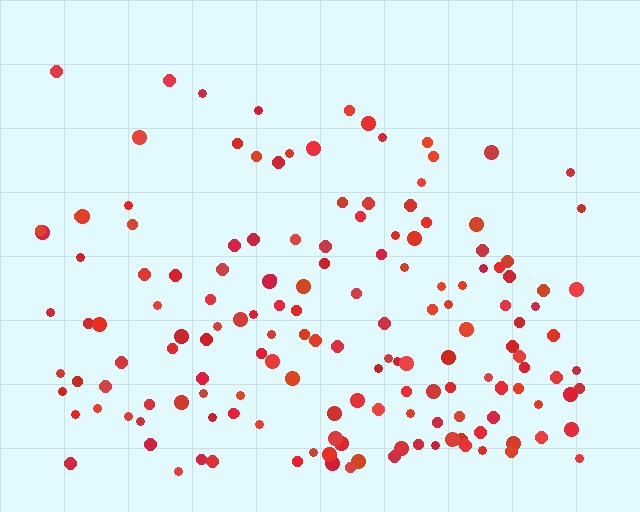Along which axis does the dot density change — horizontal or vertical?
Vertical.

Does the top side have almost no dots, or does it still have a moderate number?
Still a moderate number, just noticeably fewer than the bottom.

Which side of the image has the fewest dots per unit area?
The top.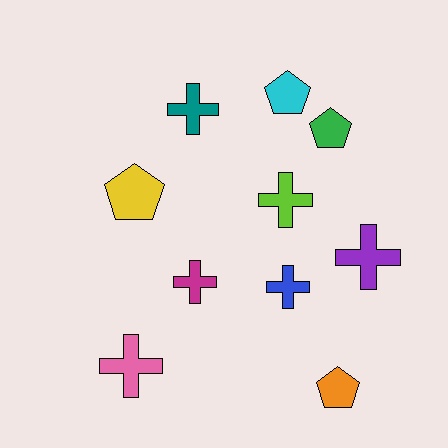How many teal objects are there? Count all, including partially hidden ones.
There is 1 teal object.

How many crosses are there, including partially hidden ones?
There are 6 crosses.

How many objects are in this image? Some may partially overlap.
There are 10 objects.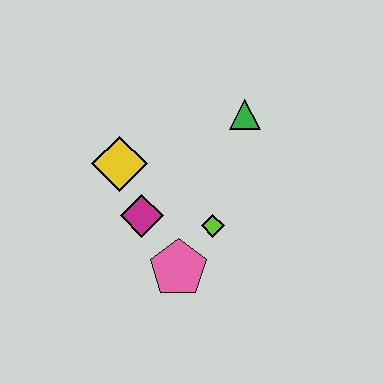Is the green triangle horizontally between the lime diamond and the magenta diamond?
No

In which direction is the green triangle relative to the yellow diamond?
The green triangle is to the right of the yellow diamond.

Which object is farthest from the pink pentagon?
The green triangle is farthest from the pink pentagon.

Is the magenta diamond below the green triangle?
Yes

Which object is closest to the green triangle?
The lime diamond is closest to the green triangle.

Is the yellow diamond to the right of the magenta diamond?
No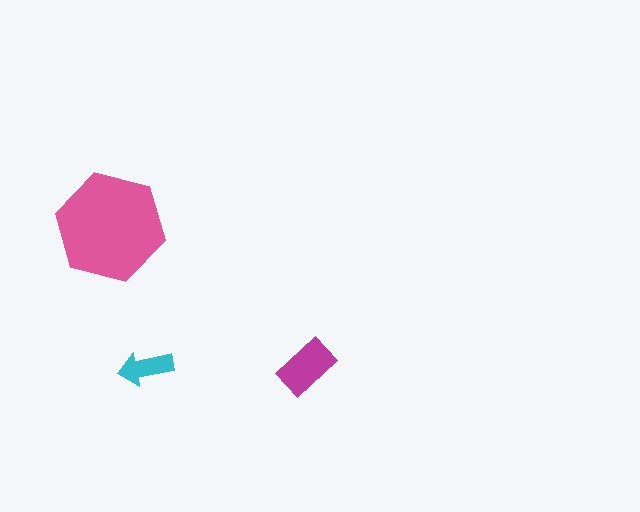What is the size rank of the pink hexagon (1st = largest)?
1st.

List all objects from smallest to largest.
The cyan arrow, the magenta rectangle, the pink hexagon.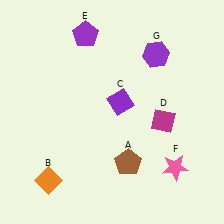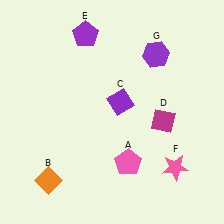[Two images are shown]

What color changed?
The pentagon (A) changed from brown in Image 1 to pink in Image 2.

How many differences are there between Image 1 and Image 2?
There is 1 difference between the two images.